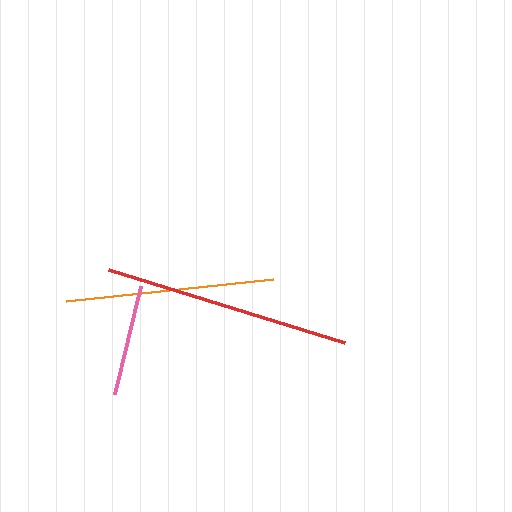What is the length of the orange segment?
The orange segment is approximately 208 pixels long.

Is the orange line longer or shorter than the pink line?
The orange line is longer than the pink line.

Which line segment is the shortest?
The pink line is the shortest at approximately 111 pixels.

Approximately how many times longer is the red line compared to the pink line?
The red line is approximately 2.2 times the length of the pink line.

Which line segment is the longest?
The red line is the longest at approximately 247 pixels.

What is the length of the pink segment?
The pink segment is approximately 111 pixels long.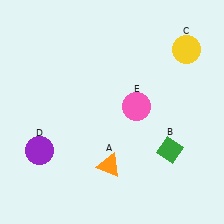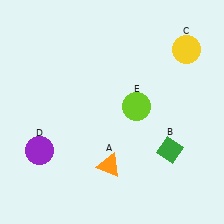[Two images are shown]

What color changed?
The circle (E) changed from pink in Image 1 to lime in Image 2.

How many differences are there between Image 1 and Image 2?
There is 1 difference between the two images.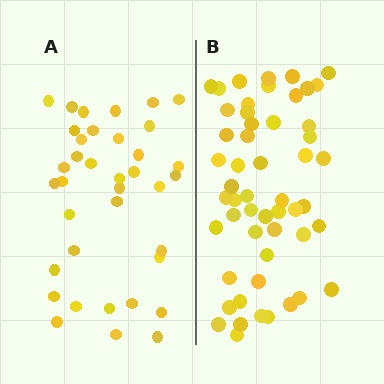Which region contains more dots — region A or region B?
Region B (the right region) has more dots.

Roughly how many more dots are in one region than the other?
Region B has approximately 15 more dots than region A.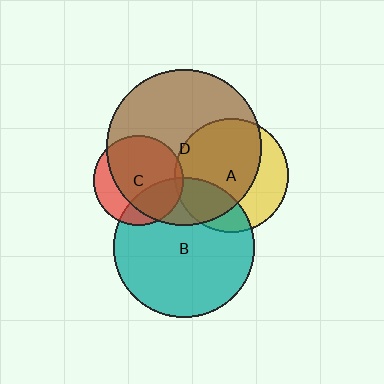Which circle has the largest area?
Circle D (brown).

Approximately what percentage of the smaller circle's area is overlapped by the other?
Approximately 5%.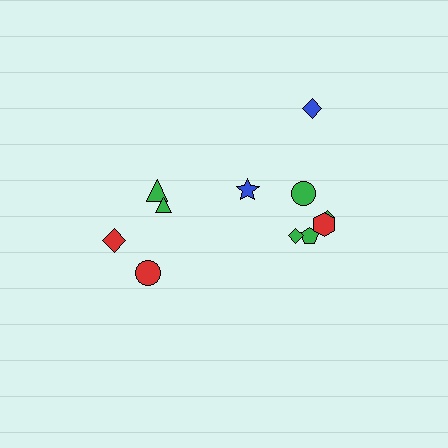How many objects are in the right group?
There are 7 objects.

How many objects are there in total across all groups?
There are 11 objects.